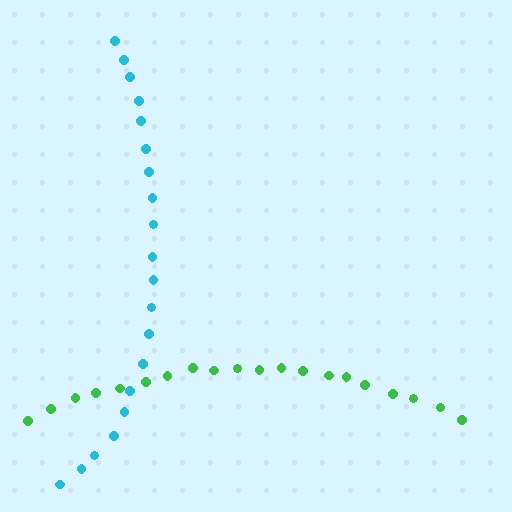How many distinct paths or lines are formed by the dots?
There are 2 distinct paths.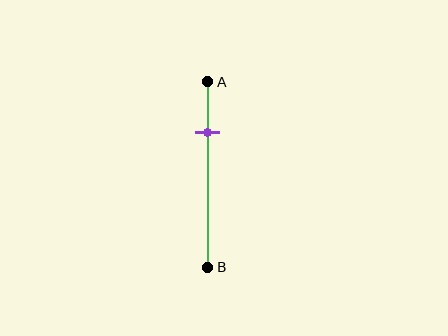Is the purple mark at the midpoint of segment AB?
No, the mark is at about 25% from A, not at the 50% midpoint.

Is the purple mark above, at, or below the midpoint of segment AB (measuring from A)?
The purple mark is above the midpoint of segment AB.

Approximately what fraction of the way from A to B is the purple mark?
The purple mark is approximately 25% of the way from A to B.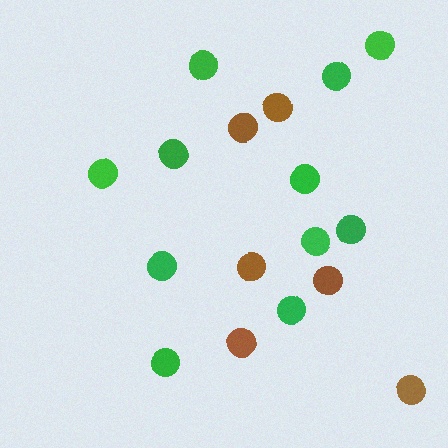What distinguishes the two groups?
There are 2 groups: one group of brown circles (6) and one group of green circles (11).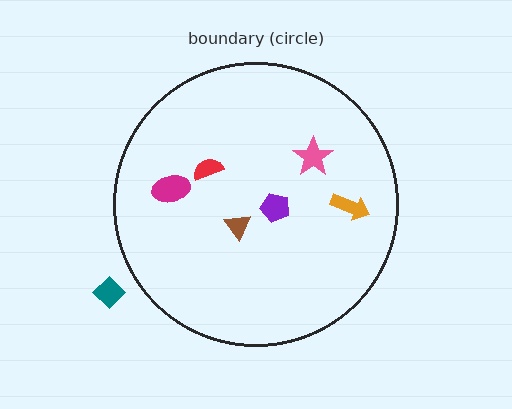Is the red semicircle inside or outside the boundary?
Inside.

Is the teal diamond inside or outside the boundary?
Outside.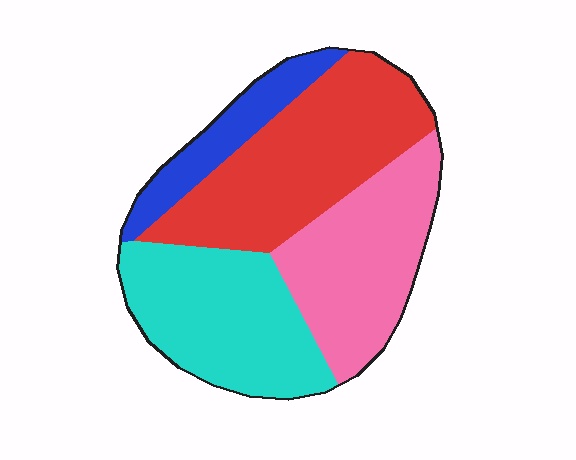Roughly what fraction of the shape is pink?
Pink takes up about one quarter (1/4) of the shape.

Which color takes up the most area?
Red, at roughly 35%.